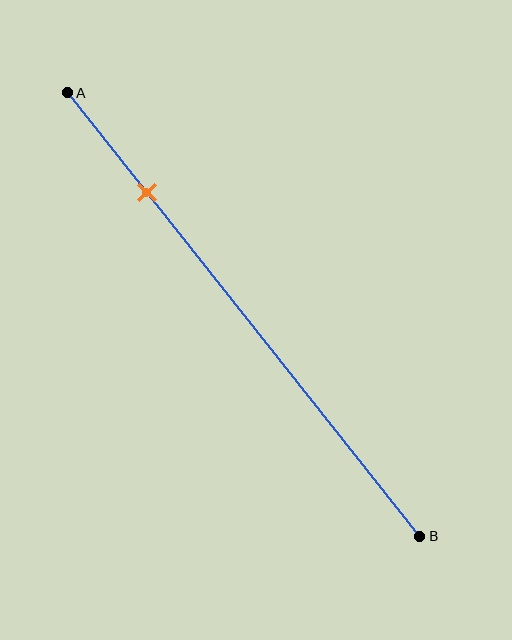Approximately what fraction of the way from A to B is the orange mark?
The orange mark is approximately 25% of the way from A to B.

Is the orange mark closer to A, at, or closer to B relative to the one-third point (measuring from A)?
The orange mark is closer to point A than the one-third point of segment AB.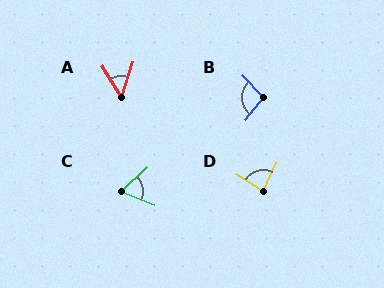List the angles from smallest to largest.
A (49°), C (65°), D (83°), B (98°).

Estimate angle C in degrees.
Approximately 65 degrees.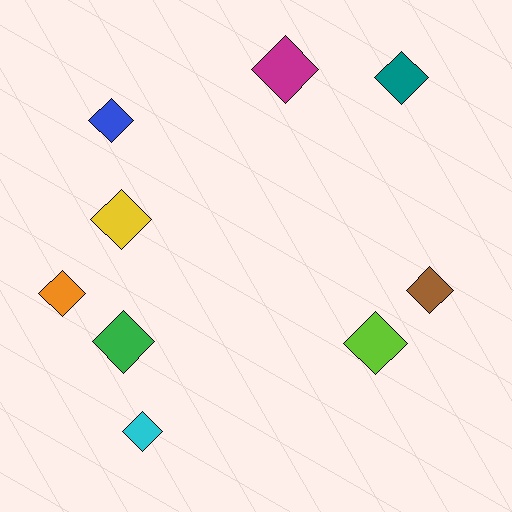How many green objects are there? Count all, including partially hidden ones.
There is 1 green object.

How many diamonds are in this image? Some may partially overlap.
There are 9 diamonds.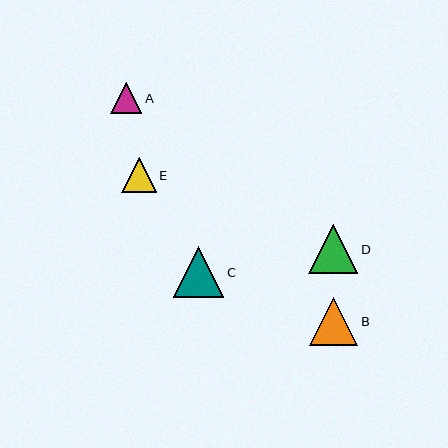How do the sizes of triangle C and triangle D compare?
Triangle C and triangle D are approximately the same size.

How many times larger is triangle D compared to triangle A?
Triangle D is approximately 1.6 times the size of triangle A.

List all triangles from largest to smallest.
From largest to smallest: C, D, B, E, A.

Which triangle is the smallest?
Triangle A is the smallest with a size of approximately 31 pixels.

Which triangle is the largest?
Triangle C is the largest with a size of approximately 51 pixels.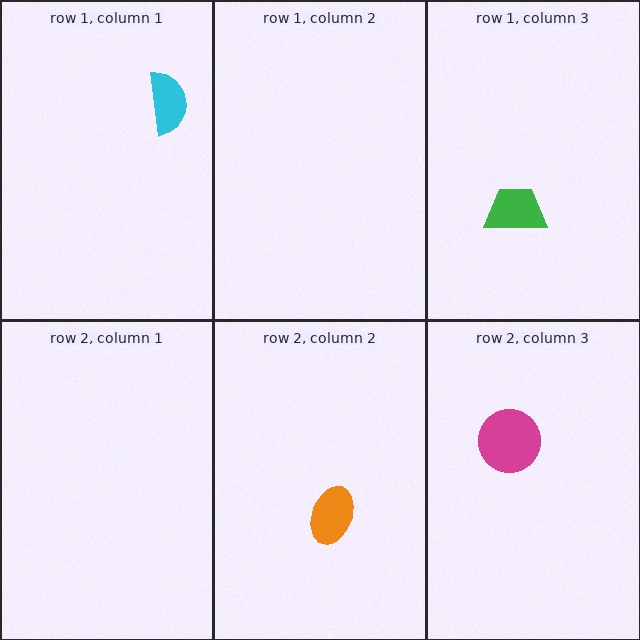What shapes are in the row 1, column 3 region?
The green trapezoid.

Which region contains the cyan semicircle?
The row 1, column 1 region.